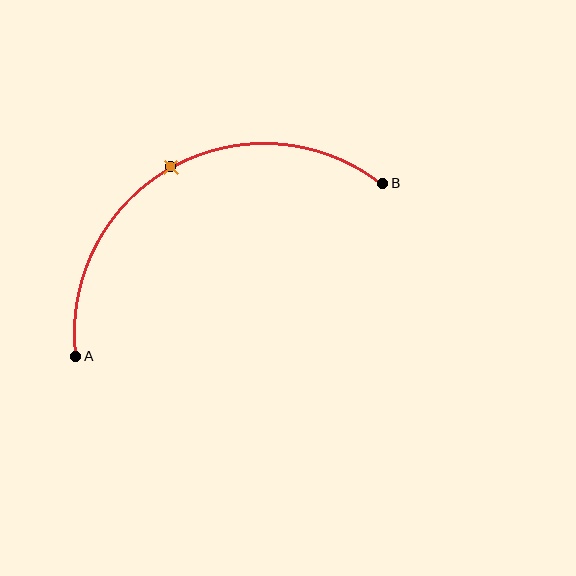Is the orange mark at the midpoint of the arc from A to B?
Yes. The orange mark lies on the arc at equal arc-length from both A and B — it is the arc midpoint.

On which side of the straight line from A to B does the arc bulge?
The arc bulges above the straight line connecting A and B.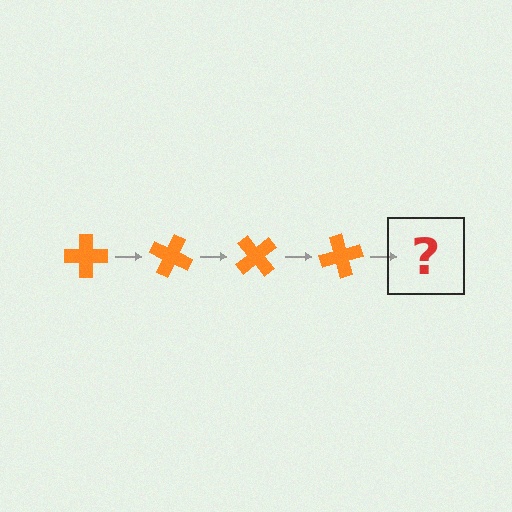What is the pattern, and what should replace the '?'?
The pattern is that the cross rotates 25 degrees each step. The '?' should be an orange cross rotated 100 degrees.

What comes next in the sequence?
The next element should be an orange cross rotated 100 degrees.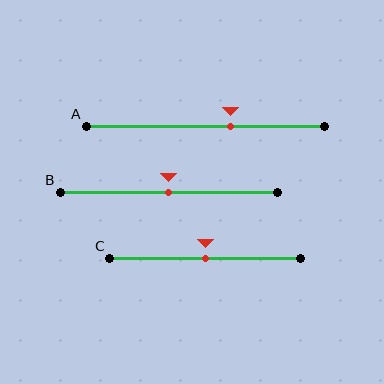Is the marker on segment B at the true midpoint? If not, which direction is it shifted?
Yes, the marker on segment B is at the true midpoint.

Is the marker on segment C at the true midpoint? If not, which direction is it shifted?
Yes, the marker on segment C is at the true midpoint.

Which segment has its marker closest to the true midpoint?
Segment B has its marker closest to the true midpoint.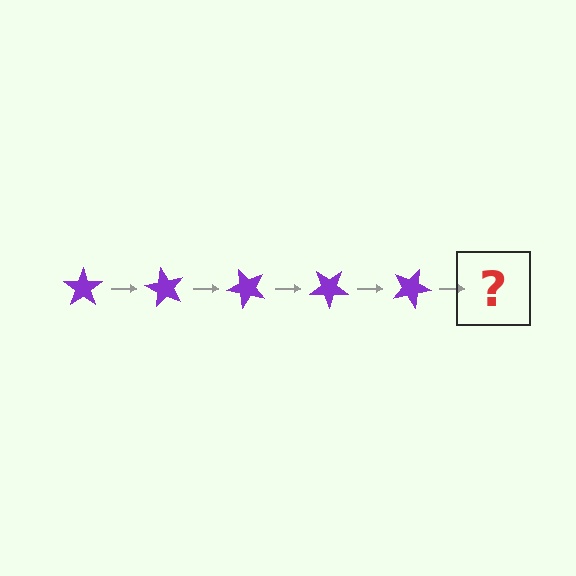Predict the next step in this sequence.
The next step is a purple star rotated 300 degrees.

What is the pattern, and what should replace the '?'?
The pattern is that the star rotates 60 degrees each step. The '?' should be a purple star rotated 300 degrees.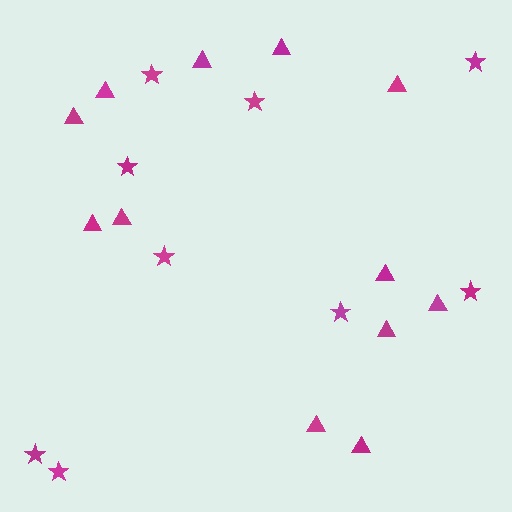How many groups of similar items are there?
There are 2 groups: one group of triangles (12) and one group of stars (9).